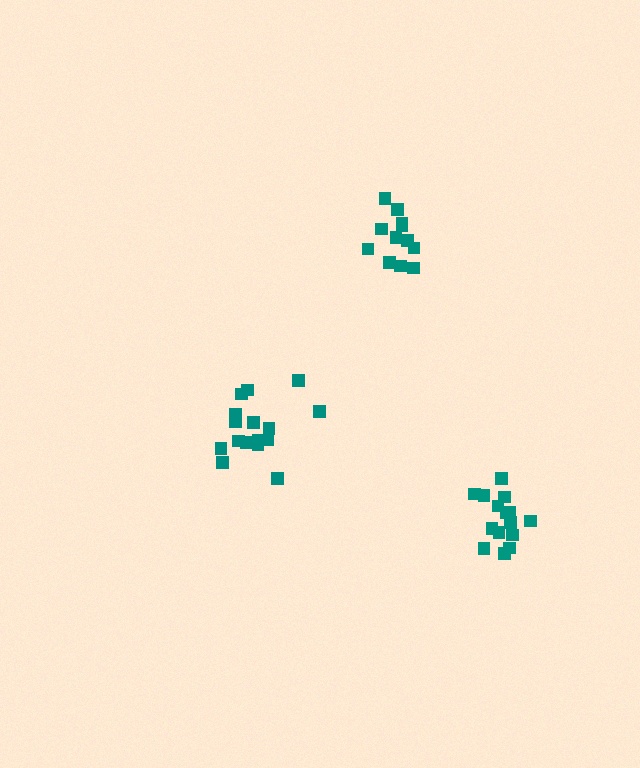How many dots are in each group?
Group 1: 16 dots, Group 2: 12 dots, Group 3: 15 dots (43 total).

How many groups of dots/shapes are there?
There are 3 groups.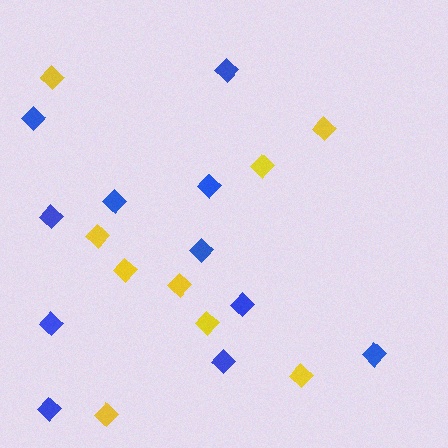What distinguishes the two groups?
There are 2 groups: one group of yellow diamonds (9) and one group of blue diamonds (11).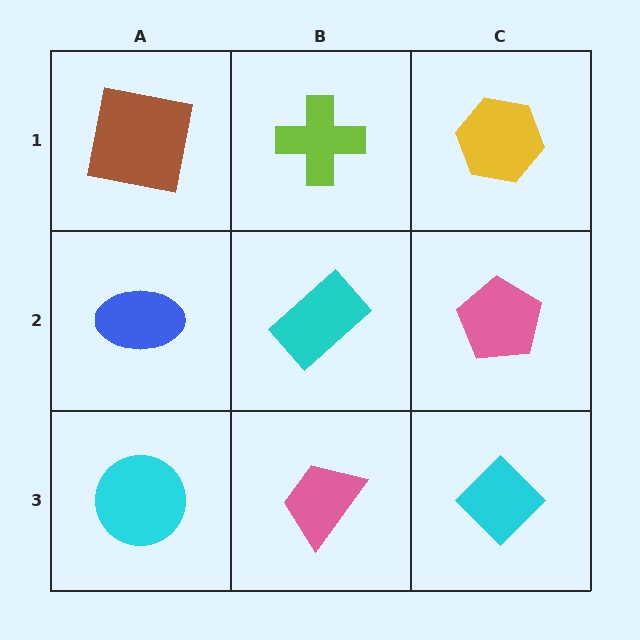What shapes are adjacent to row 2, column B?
A lime cross (row 1, column B), a pink trapezoid (row 3, column B), a blue ellipse (row 2, column A), a pink pentagon (row 2, column C).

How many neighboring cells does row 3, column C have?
2.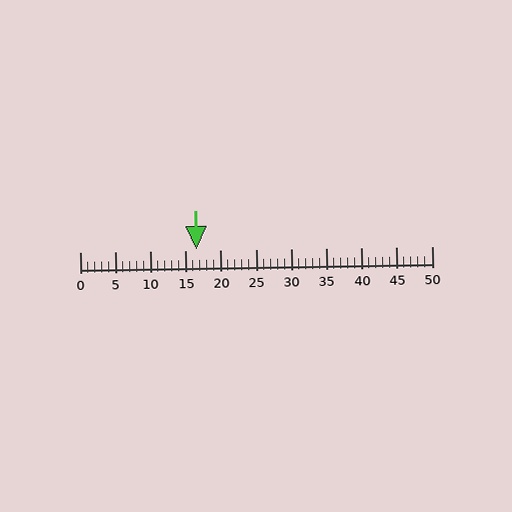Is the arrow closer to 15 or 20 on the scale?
The arrow is closer to 15.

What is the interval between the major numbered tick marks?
The major tick marks are spaced 5 units apart.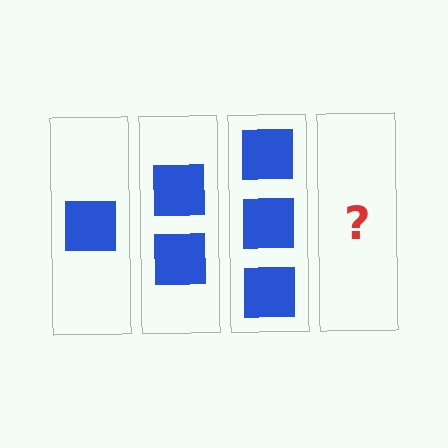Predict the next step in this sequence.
The next step is 4 squares.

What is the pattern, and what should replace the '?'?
The pattern is that each step adds one more square. The '?' should be 4 squares.